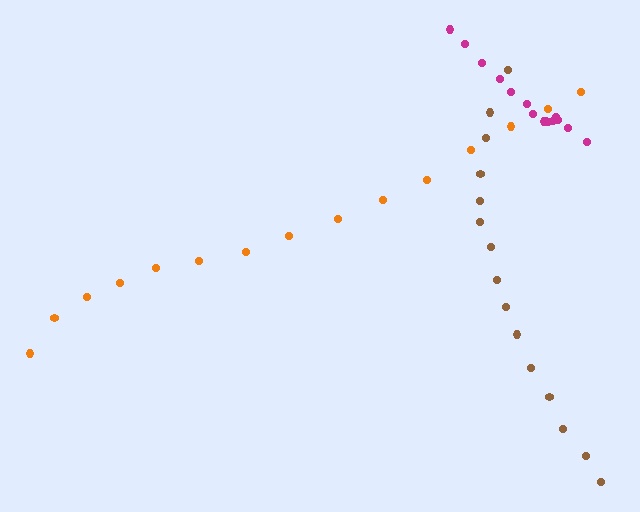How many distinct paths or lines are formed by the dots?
There are 3 distinct paths.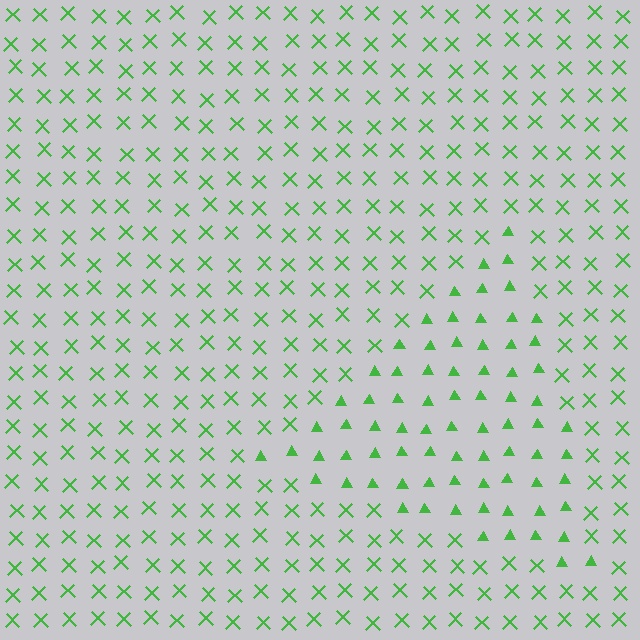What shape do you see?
I see a triangle.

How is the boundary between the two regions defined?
The boundary is defined by a change in element shape: triangles inside vs. X marks outside. All elements share the same color and spacing.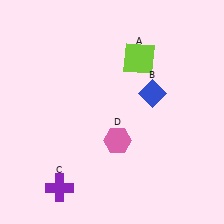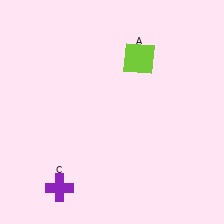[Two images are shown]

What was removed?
The blue diamond (B), the pink hexagon (D) were removed in Image 2.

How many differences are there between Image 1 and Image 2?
There are 2 differences between the two images.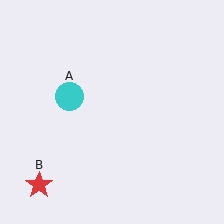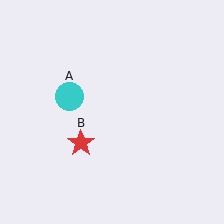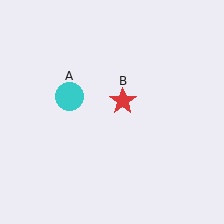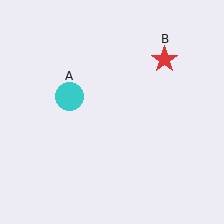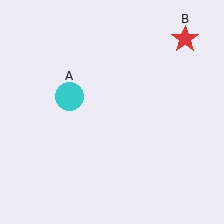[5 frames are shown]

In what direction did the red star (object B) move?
The red star (object B) moved up and to the right.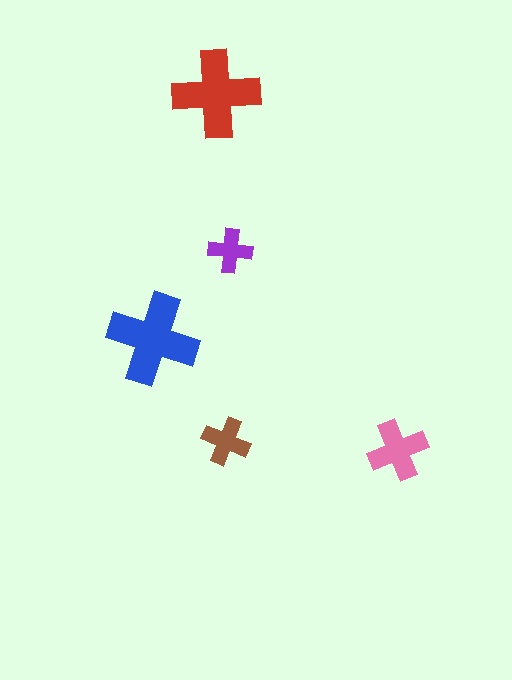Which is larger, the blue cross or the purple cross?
The blue one.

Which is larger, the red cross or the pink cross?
The red one.